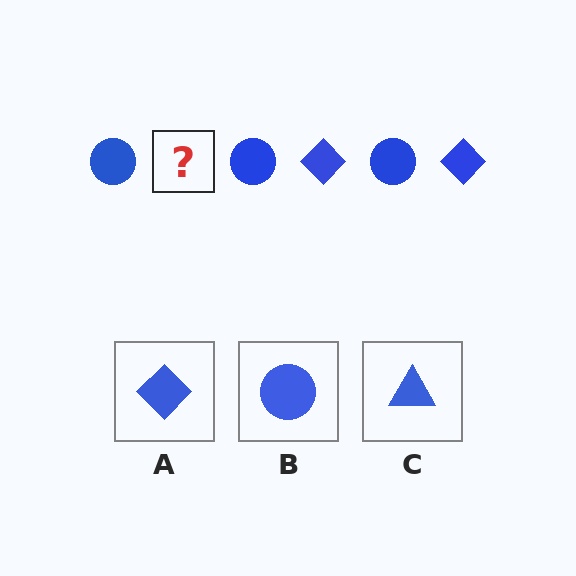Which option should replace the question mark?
Option A.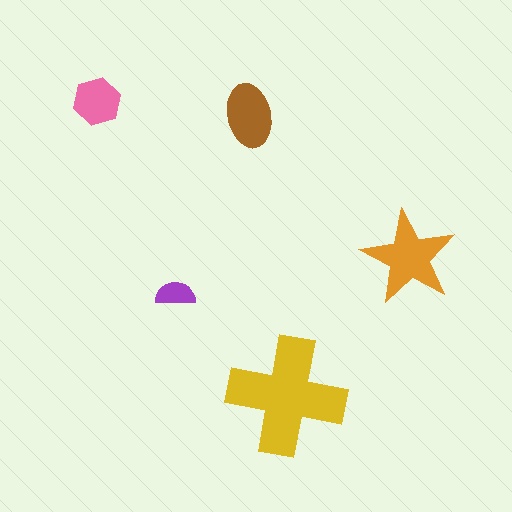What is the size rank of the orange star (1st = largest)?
2nd.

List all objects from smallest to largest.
The purple semicircle, the pink hexagon, the brown ellipse, the orange star, the yellow cross.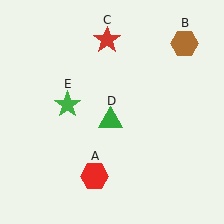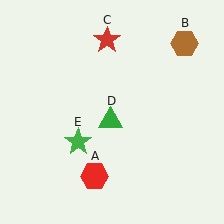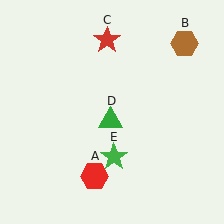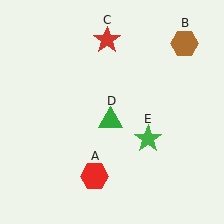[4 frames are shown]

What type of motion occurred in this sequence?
The green star (object E) rotated counterclockwise around the center of the scene.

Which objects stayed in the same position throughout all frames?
Red hexagon (object A) and brown hexagon (object B) and red star (object C) and green triangle (object D) remained stationary.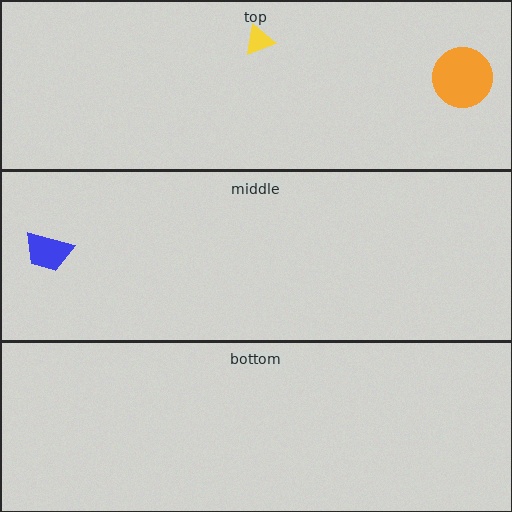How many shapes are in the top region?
2.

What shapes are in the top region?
The orange circle, the yellow triangle.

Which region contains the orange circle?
The top region.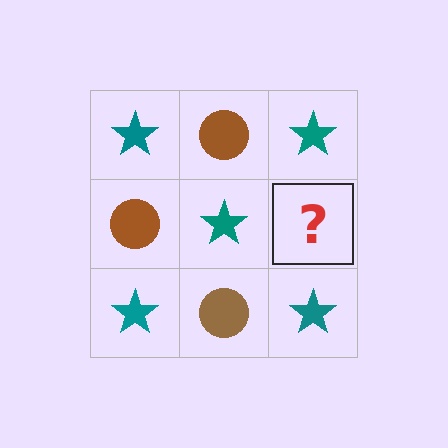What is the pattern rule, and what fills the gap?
The rule is that it alternates teal star and brown circle in a checkerboard pattern. The gap should be filled with a brown circle.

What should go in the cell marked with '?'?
The missing cell should contain a brown circle.